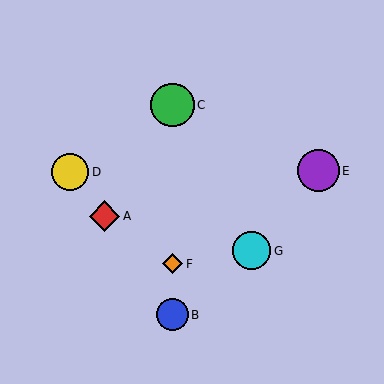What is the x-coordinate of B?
Object B is at x≈173.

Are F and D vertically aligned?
No, F is at x≈173 and D is at x≈70.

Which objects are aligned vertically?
Objects B, C, F are aligned vertically.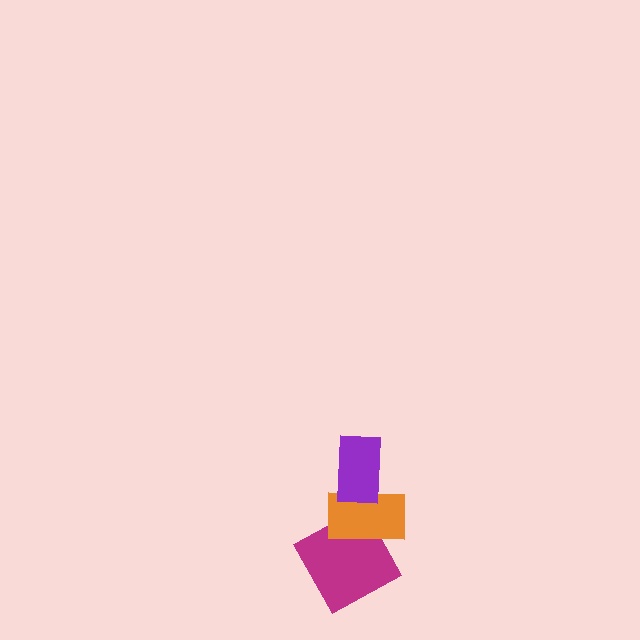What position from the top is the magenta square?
The magenta square is 3rd from the top.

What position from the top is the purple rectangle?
The purple rectangle is 1st from the top.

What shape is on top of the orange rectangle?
The purple rectangle is on top of the orange rectangle.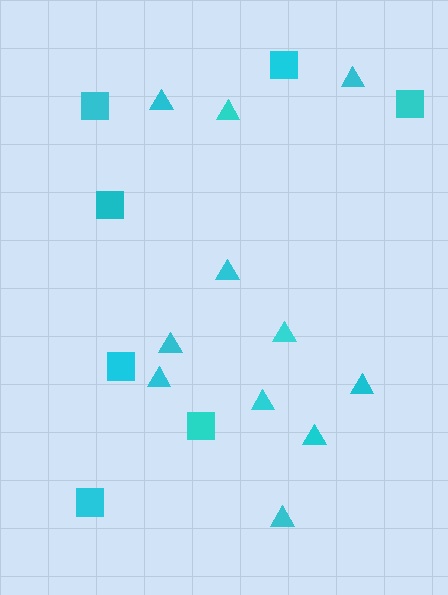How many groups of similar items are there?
There are 2 groups: one group of triangles (11) and one group of squares (7).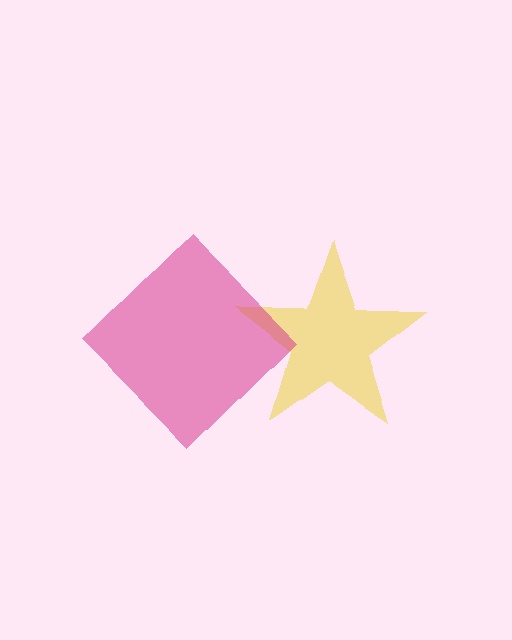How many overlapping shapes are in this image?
There are 2 overlapping shapes in the image.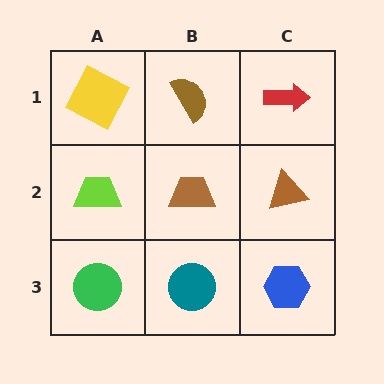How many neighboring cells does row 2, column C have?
3.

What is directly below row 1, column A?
A lime trapezoid.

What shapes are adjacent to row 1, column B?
A brown trapezoid (row 2, column B), a yellow square (row 1, column A), a red arrow (row 1, column C).